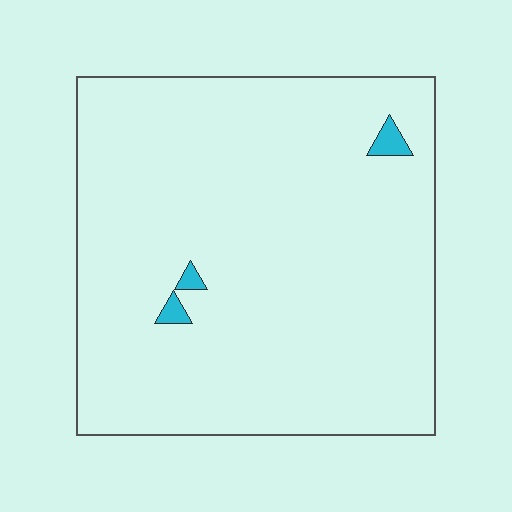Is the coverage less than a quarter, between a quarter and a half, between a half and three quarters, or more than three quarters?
Less than a quarter.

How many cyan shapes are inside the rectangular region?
3.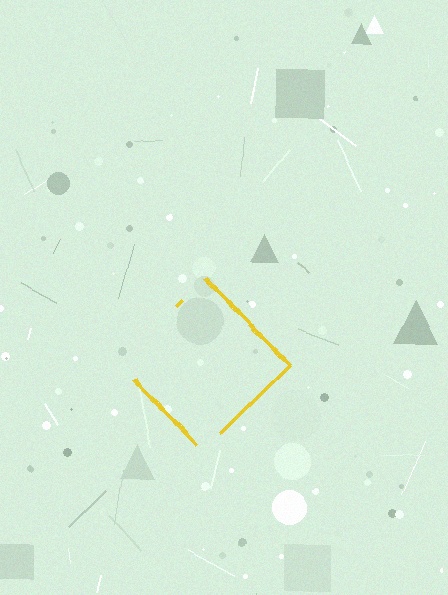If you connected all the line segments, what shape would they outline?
They would outline a diamond.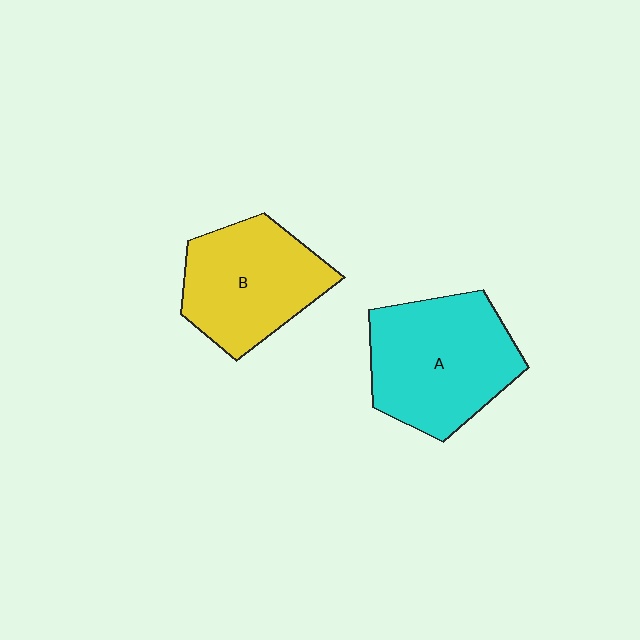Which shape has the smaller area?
Shape B (yellow).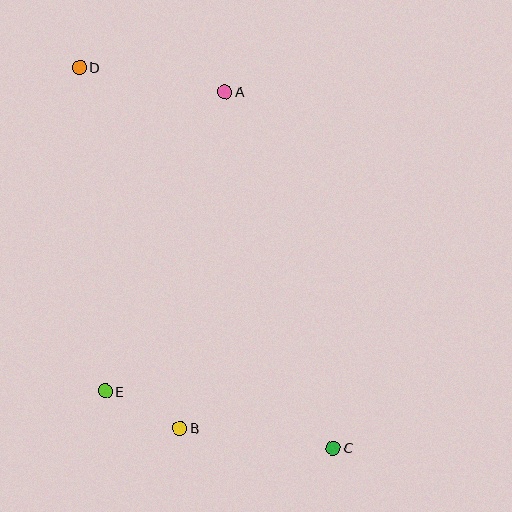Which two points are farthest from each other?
Points C and D are farthest from each other.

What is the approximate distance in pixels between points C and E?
The distance between C and E is approximately 235 pixels.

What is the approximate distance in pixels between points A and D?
The distance between A and D is approximately 148 pixels.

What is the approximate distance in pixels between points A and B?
The distance between A and B is approximately 339 pixels.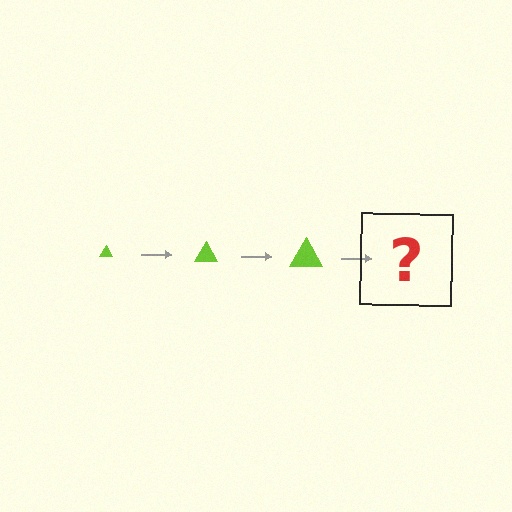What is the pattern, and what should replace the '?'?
The pattern is that the triangle gets progressively larger each step. The '?' should be a lime triangle, larger than the previous one.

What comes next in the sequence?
The next element should be a lime triangle, larger than the previous one.